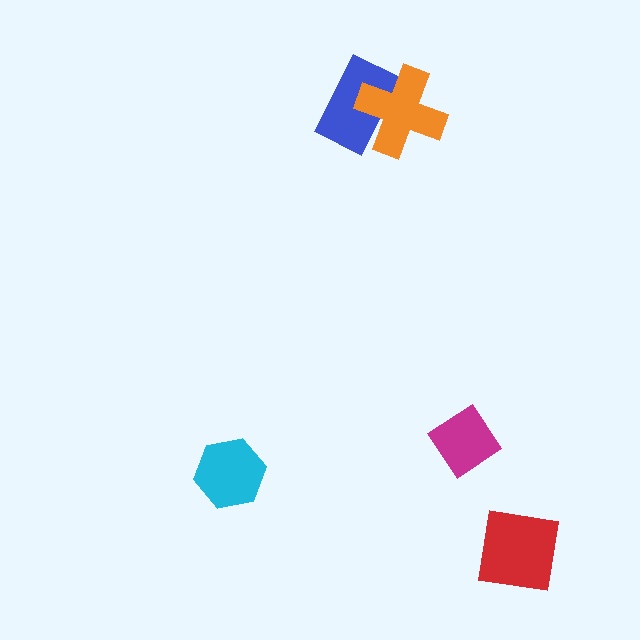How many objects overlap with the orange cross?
1 object overlaps with the orange cross.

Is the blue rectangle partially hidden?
Yes, it is partially covered by another shape.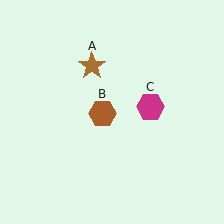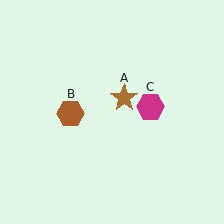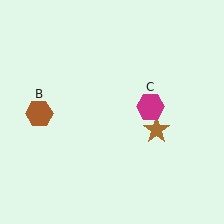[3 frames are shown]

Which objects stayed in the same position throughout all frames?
Magenta hexagon (object C) remained stationary.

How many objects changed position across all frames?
2 objects changed position: brown star (object A), brown hexagon (object B).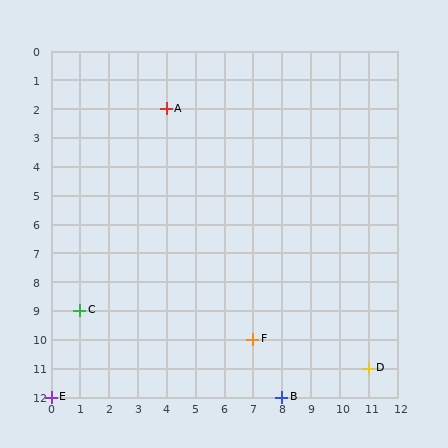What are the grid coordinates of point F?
Point F is at grid coordinates (7, 10).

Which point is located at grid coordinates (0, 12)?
Point E is at (0, 12).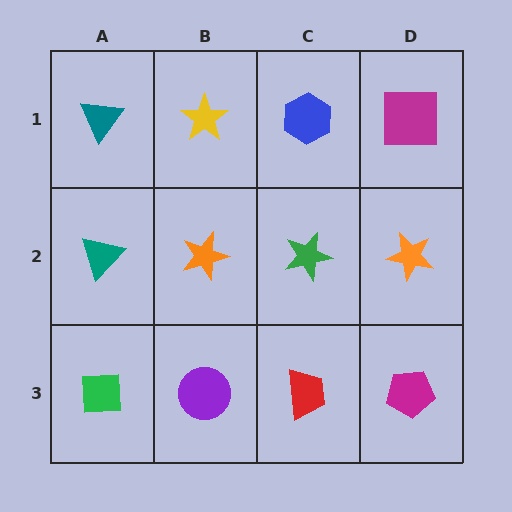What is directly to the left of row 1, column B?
A teal triangle.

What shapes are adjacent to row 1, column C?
A green star (row 2, column C), a yellow star (row 1, column B), a magenta square (row 1, column D).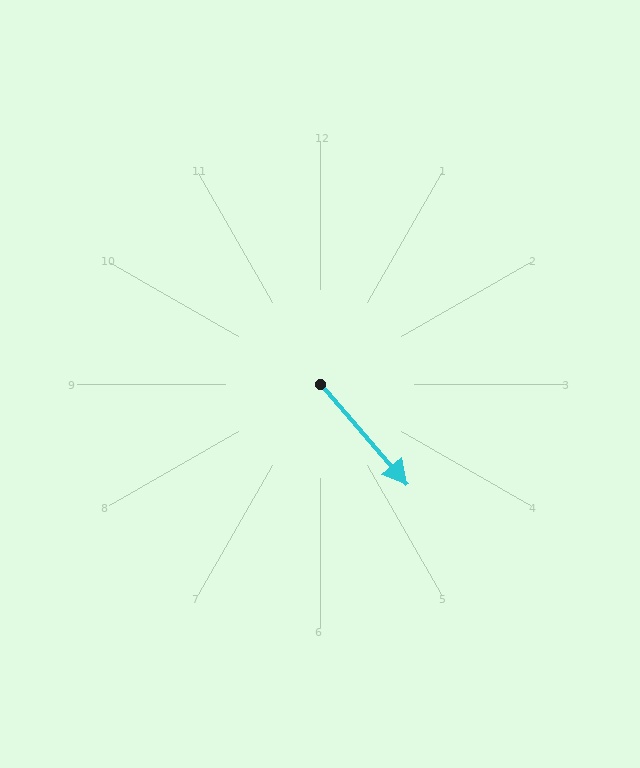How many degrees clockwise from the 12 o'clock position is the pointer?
Approximately 139 degrees.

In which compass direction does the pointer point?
Southeast.